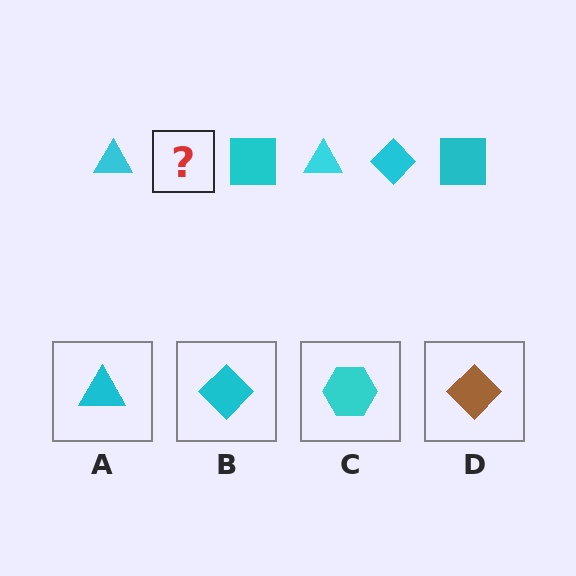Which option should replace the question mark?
Option B.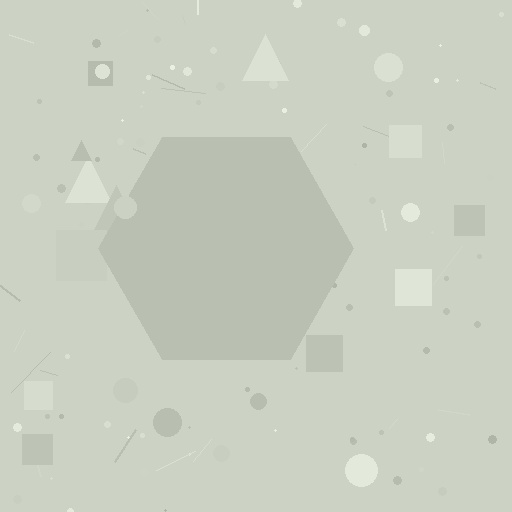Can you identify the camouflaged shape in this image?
The camouflaged shape is a hexagon.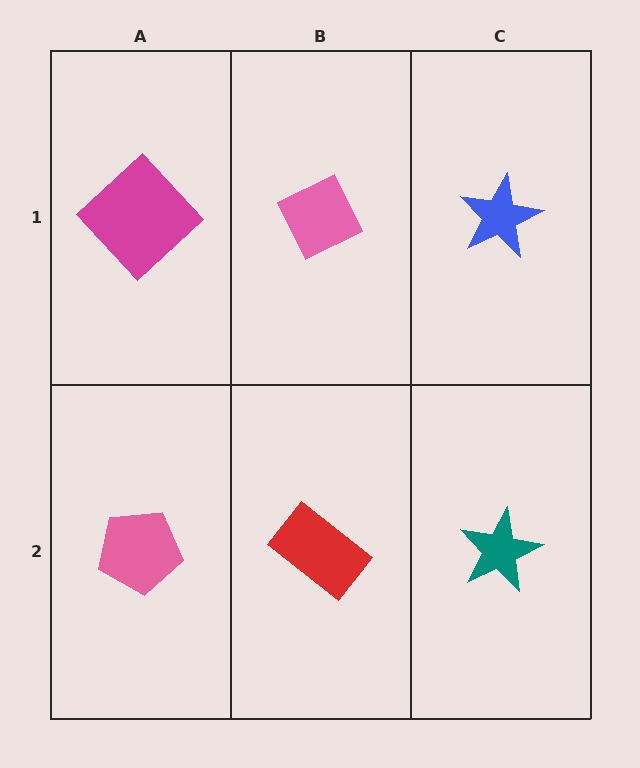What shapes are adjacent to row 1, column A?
A pink pentagon (row 2, column A), a pink diamond (row 1, column B).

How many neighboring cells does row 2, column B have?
3.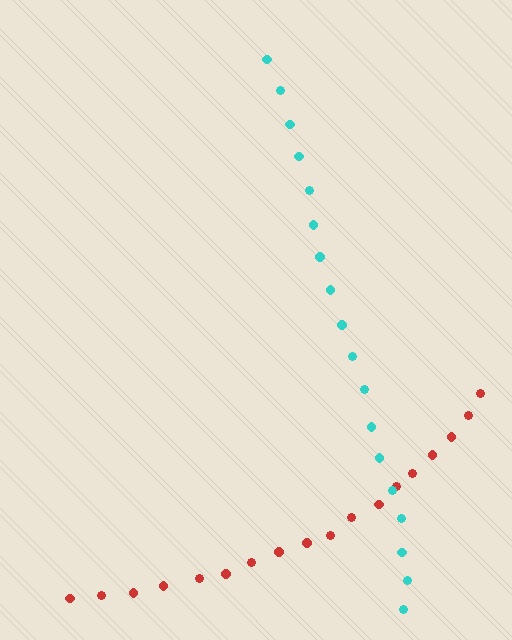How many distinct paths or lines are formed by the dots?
There are 2 distinct paths.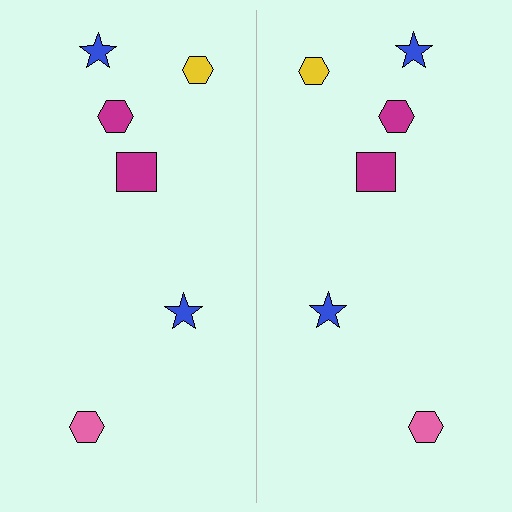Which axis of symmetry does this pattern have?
The pattern has a vertical axis of symmetry running through the center of the image.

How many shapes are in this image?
There are 12 shapes in this image.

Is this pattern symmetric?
Yes, this pattern has bilateral (reflection) symmetry.